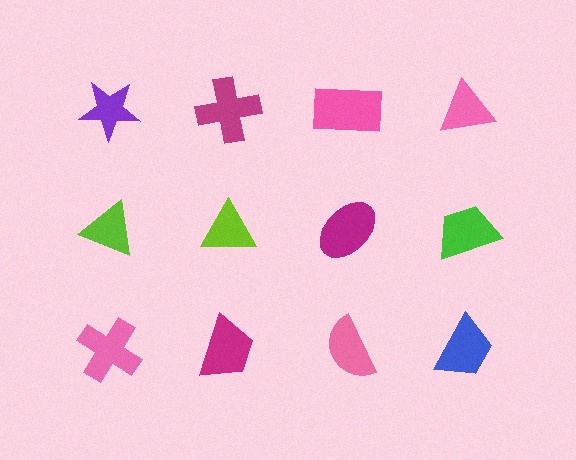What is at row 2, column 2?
A lime triangle.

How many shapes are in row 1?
4 shapes.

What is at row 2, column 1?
A lime triangle.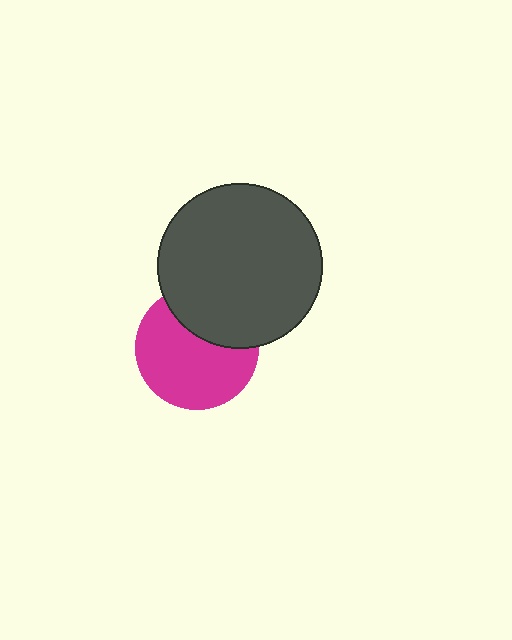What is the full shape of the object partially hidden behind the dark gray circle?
The partially hidden object is a magenta circle.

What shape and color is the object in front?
The object in front is a dark gray circle.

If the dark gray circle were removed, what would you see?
You would see the complete magenta circle.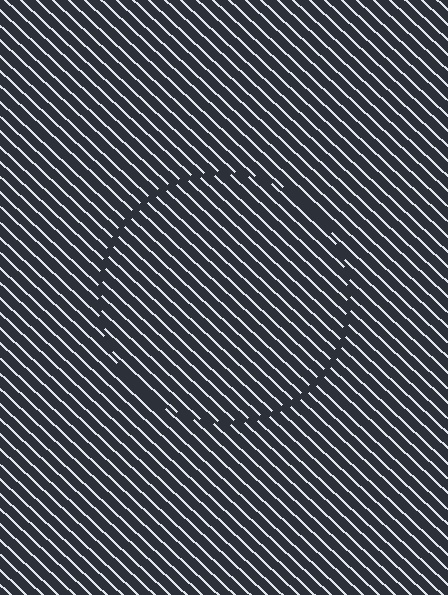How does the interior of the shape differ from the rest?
The interior of the shape contains the same grating, shifted by half a period — the contour is defined by the phase discontinuity where line-ends from the inner and outer gratings abut.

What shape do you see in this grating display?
An illusory circle. The interior of the shape contains the same grating, shifted by half a period — the contour is defined by the phase discontinuity where line-ends from the inner and outer gratings abut.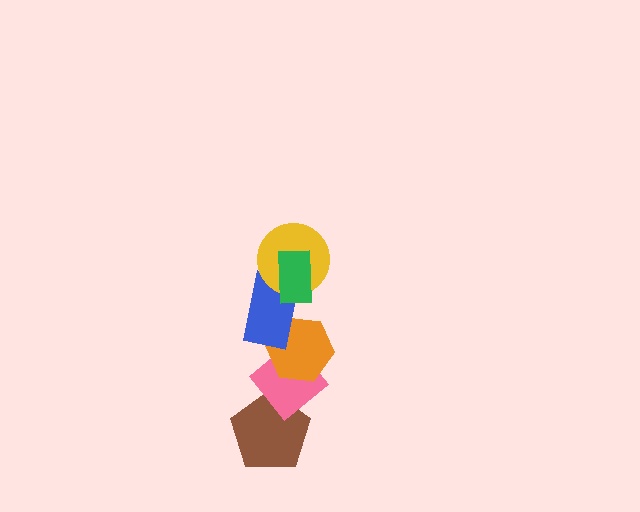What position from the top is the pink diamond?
The pink diamond is 5th from the top.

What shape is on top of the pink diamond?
The orange hexagon is on top of the pink diamond.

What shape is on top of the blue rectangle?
The yellow circle is on top of the blue rectangle.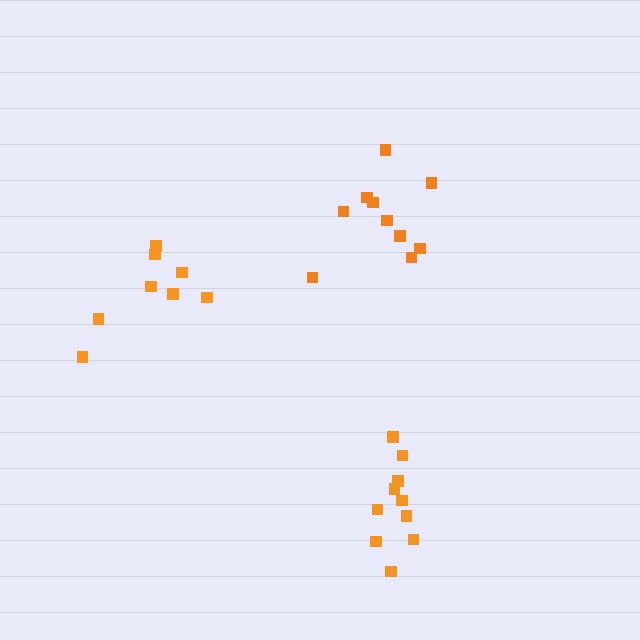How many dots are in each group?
Group 1: 8 dots, Group 2: 10 dots, Group 3: 10 dots (28 total).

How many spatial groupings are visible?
There are 3 spatial groupings.